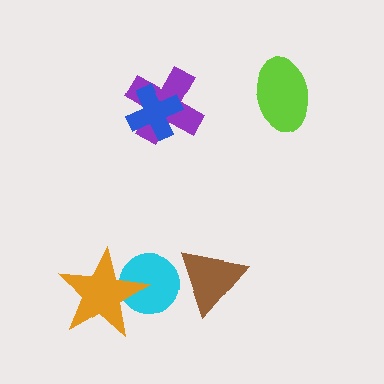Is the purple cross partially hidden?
Yes, it is partially covered by another shape.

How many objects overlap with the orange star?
1 object overlaps with the orange star.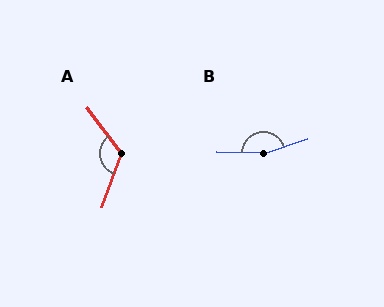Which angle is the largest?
B, at approximately 160 degrees.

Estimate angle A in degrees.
Approximately 124 degrees.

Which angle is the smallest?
A, at approximately 124 degrees.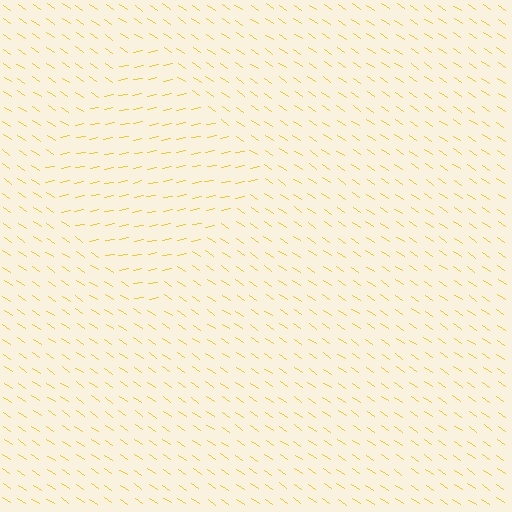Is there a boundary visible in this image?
Yes, there is a texture boundary formed by a change in line orientation.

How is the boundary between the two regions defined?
The boundary is defined purely by a change in line orientation (approximately 45 degrees difference). All lines are the same color and thickness.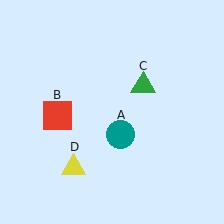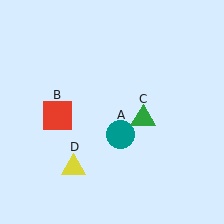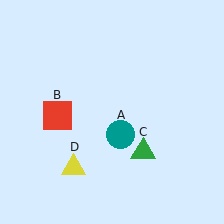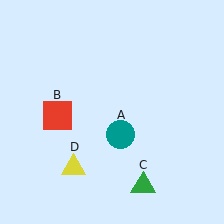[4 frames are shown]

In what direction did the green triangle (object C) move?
The green triangle (object C) moved down.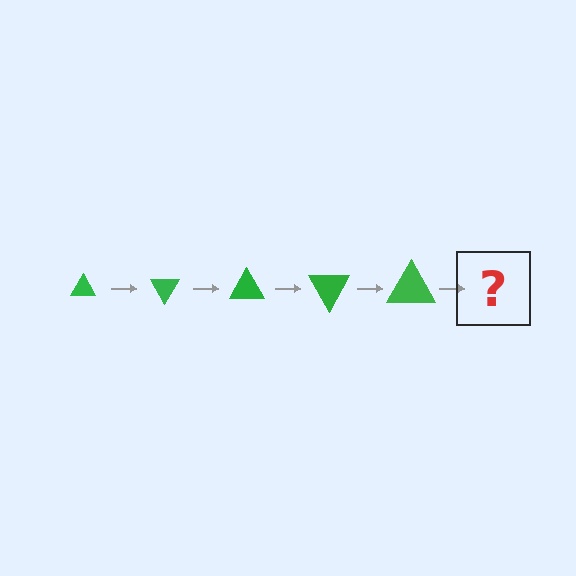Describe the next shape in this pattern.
It should be a triangle, larger than the previous one and rotated 300 degrees from the start.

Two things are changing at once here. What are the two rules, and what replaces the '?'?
The two rules are that the triangle grows larger each step and it rotates 60 degrees each step. The '?' should be a triangle, larger than the previous one and rotated 300 degrees from the start.